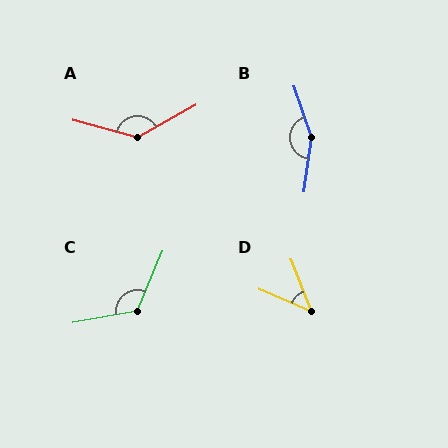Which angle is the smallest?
D, at approximately 46 degrees.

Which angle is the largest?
B, at approximately 154 degrees.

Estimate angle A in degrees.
Approximately 135 degrees.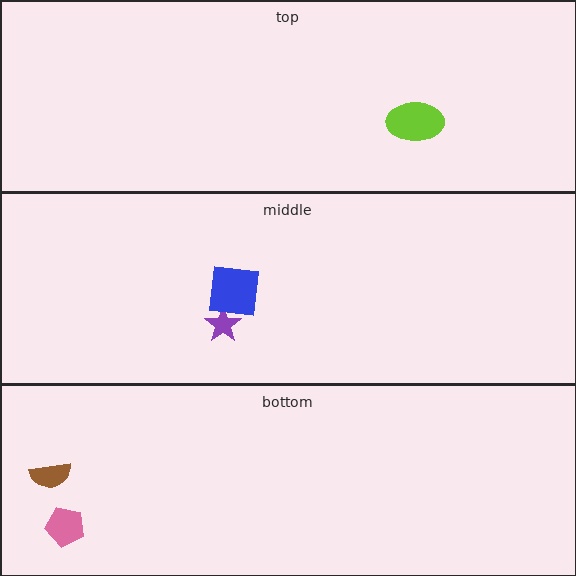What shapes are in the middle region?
The purple star, the blue square.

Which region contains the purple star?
The middle region.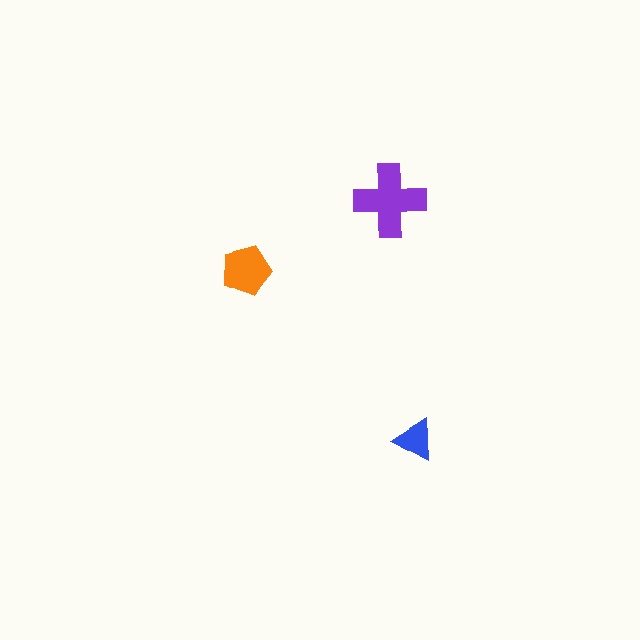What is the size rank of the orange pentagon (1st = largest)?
2nd.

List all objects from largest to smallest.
The purple cross, the orange pentagon, the blue triangle.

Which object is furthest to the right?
The blue triangle is rightmost.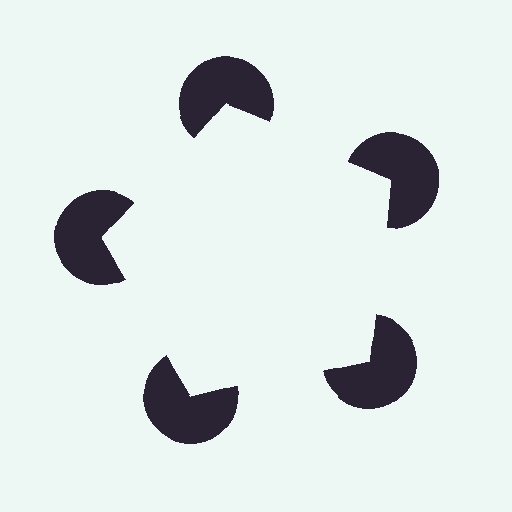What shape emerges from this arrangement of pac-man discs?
An illusory pentagon — its edges are inferred from the aligned wedge cuts in the pac-man discs, not physically drawn.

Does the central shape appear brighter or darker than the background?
It typically appears slightly brighter than the background, even though no actual brightness change is drawn.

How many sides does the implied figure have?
5 sides.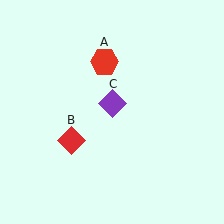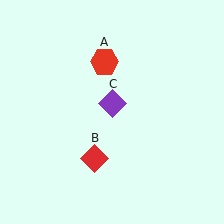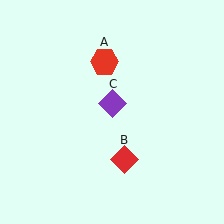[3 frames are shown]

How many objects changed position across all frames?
1 object changed position: red diamond (object B).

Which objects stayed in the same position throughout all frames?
Red hexagon (object A) and purple diamond (object C) remained stationary.